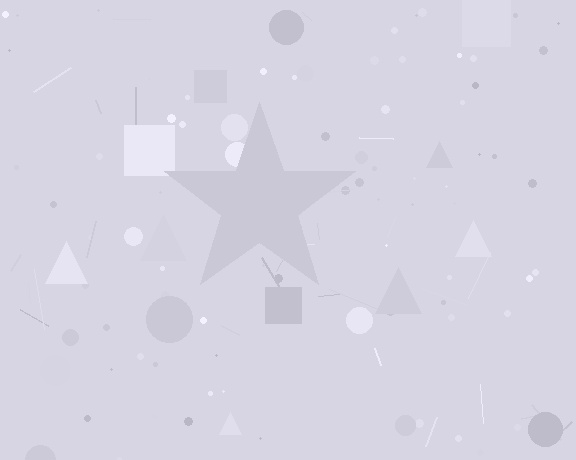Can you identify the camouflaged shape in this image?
The camouflaged shape is a star.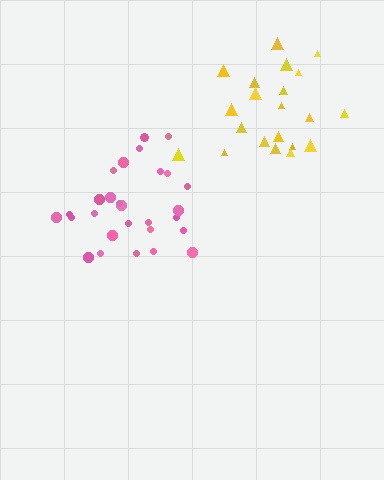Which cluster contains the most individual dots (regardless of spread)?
Pink (29).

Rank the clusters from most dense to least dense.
pink, yellow.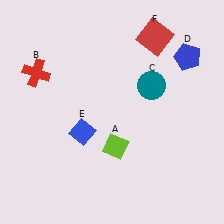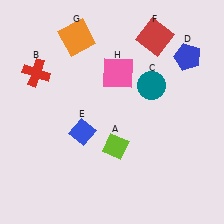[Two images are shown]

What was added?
An orange square (G), a pink square (H) were added in Image 2.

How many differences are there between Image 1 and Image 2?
There are 2 differences between the two images.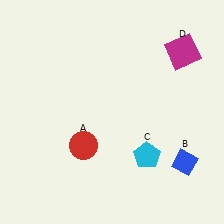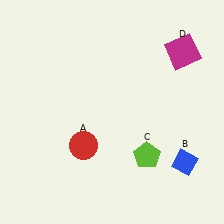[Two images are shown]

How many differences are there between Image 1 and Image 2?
There is 1 difference between the two images.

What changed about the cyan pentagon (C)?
In Image 1, C is cyan. In Image 2, it changed to lime.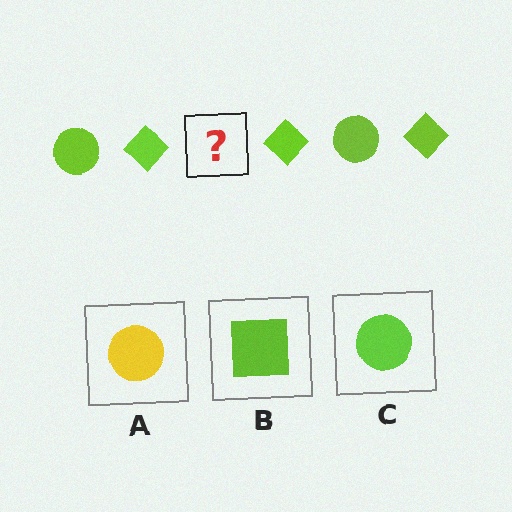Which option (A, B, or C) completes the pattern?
C.